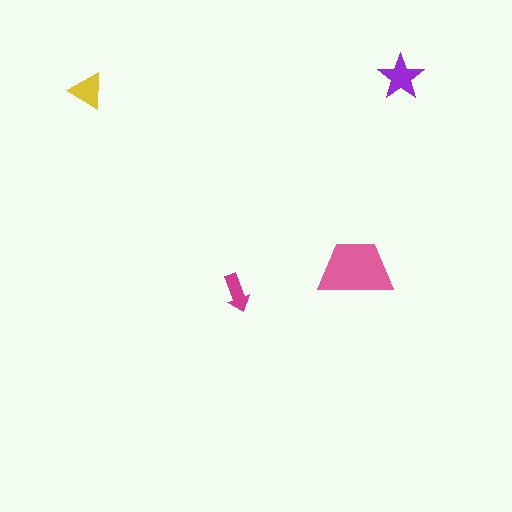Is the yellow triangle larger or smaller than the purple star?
Smaller.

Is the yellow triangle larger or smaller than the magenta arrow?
Larger.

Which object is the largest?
The pink trapezoid.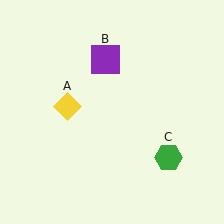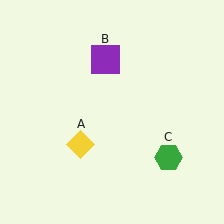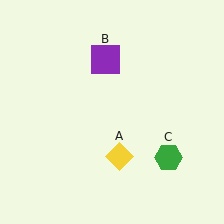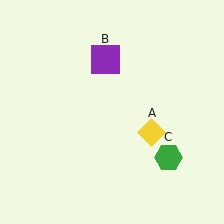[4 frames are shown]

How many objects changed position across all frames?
1 object changed position: yellow diamond (object A).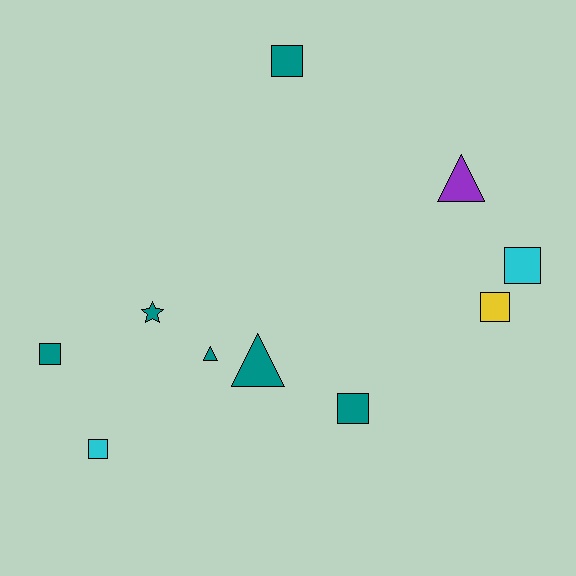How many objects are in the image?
There are 10 objects.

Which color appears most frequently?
Teal, with 6 objects.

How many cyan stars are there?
There are no cyan stars.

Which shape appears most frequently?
Square, with 6 objects.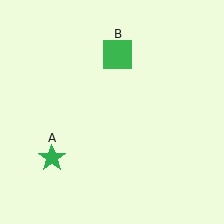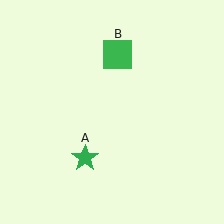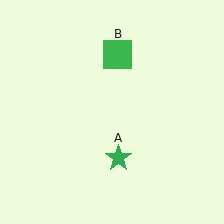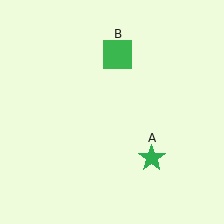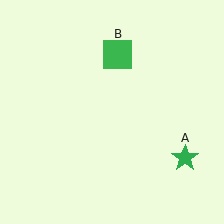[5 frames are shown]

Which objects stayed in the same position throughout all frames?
Green square (object B) remained stationary.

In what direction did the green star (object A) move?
The green star (object A) moved right.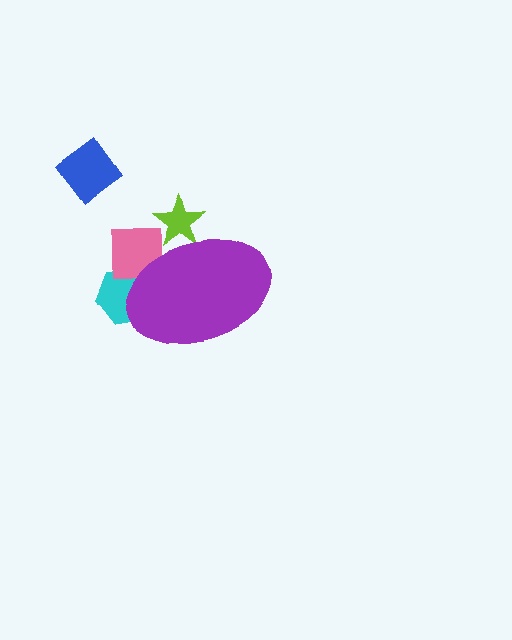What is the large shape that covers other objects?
A purple ellipse.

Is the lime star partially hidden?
Yes, the lime star is partially hidden behind the purple ellipse.